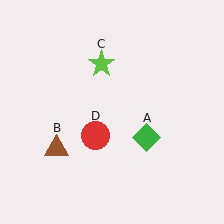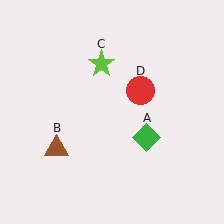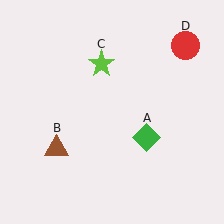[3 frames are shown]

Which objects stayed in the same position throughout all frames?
Green diamond (object A) and brown triangle (object B) and lime star (object C) remained stationary.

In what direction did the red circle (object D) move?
The red circle (object D) moved up and to the right.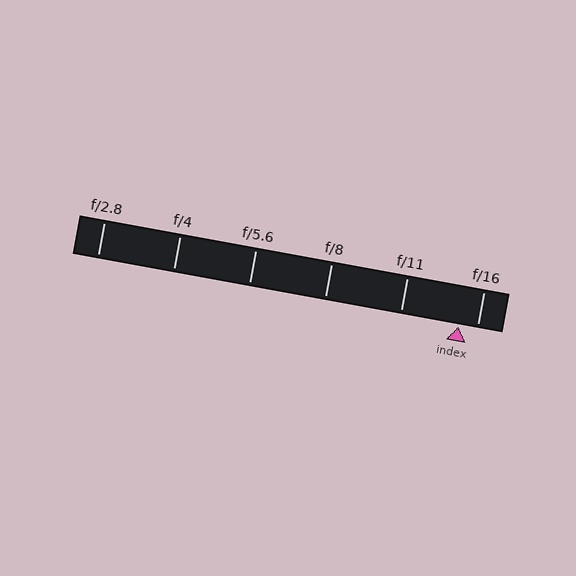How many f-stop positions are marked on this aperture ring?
There are 6 f-stop positions marked.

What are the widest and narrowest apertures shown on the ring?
The widest aperture shown is f/2.8 and the narrowest is f/16.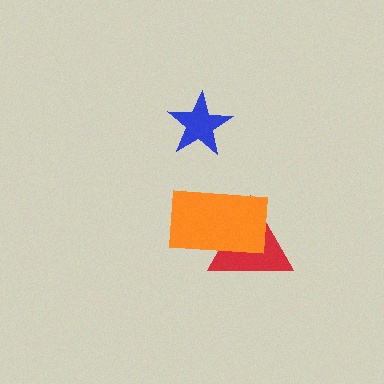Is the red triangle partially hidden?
Yes, it is partially covered by another shape.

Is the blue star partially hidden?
No, no other shape covers it.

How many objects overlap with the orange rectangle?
1 object overlaps with the orange rectangle.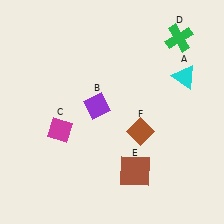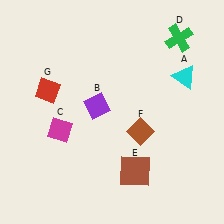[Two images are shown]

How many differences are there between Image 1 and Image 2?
There is 1 difference between the two images.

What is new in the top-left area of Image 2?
A red diamond (G) was added in the top-left area of Image 2.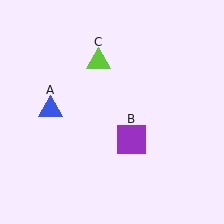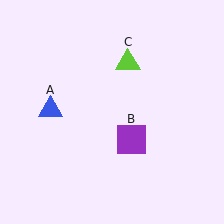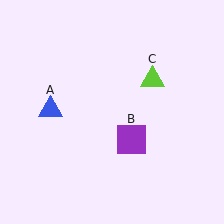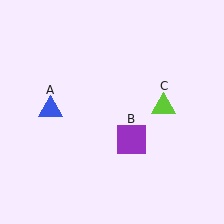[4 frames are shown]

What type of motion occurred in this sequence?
The lime triangle (object C) rotated clockwise around the center of the scene.